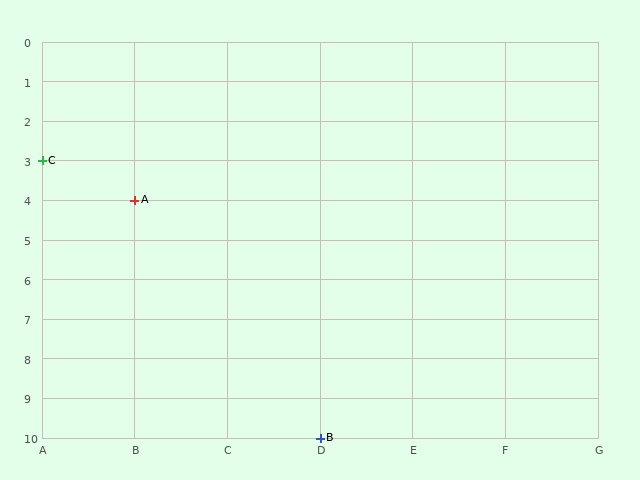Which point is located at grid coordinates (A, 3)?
Point C is at (A, 3).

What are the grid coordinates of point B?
Point B is at grid coordinates (D, 10).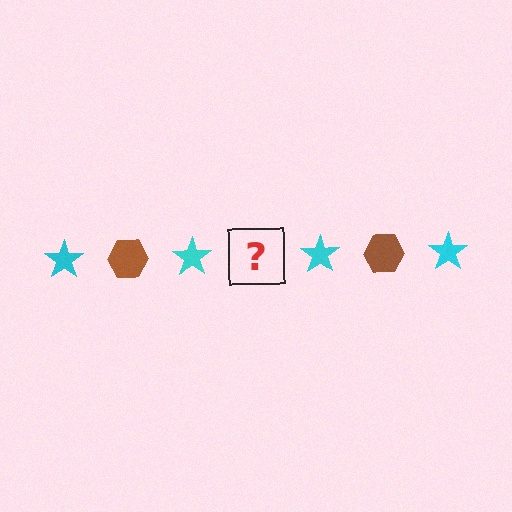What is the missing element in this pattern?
The missing element is a brown hexagon.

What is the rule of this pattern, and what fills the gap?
The rule is that the pattern alternates between cyan star and brown hexagon. The gap should be filled with a brown hexagon.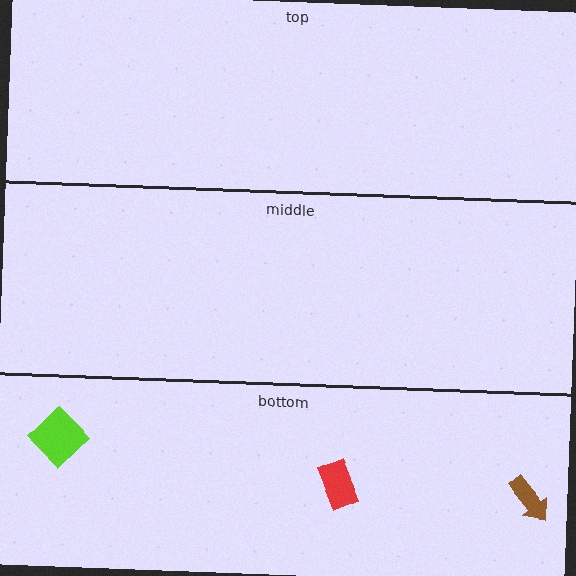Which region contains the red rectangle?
The bottom region.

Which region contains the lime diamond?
The bottom region.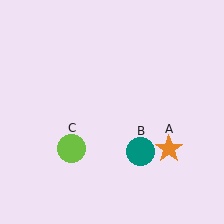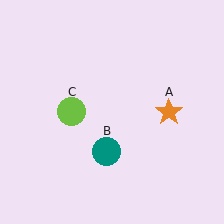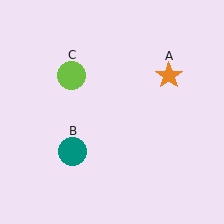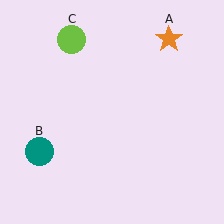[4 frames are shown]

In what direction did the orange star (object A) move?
The orange star (object A) moved up.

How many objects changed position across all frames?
3 objects changed position: orange star (object A), teal circle (object B), lime circle (object C).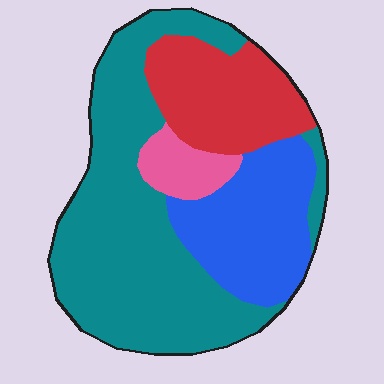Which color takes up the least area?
Pink, at roughly 5%.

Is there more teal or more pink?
Teal.